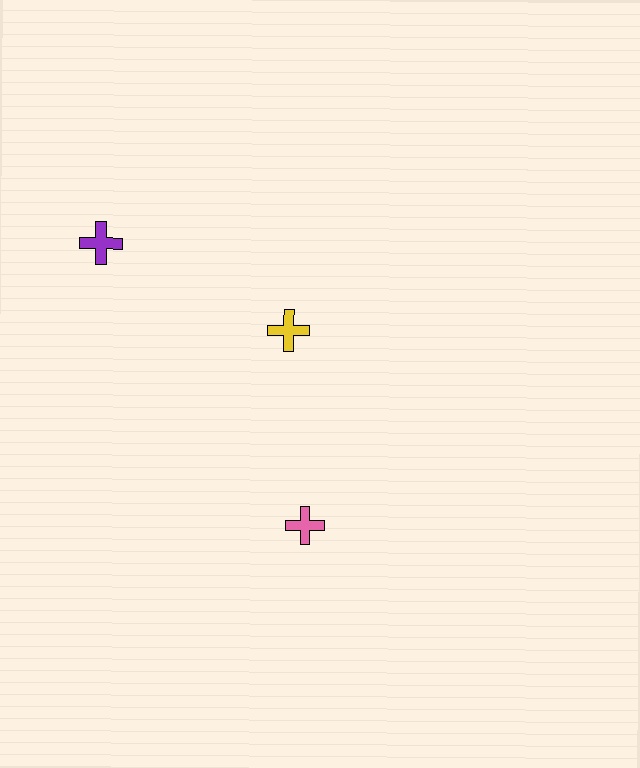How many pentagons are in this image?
There are no pentagons.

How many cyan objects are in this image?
There are no cyan objects.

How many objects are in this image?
There are 3 objects.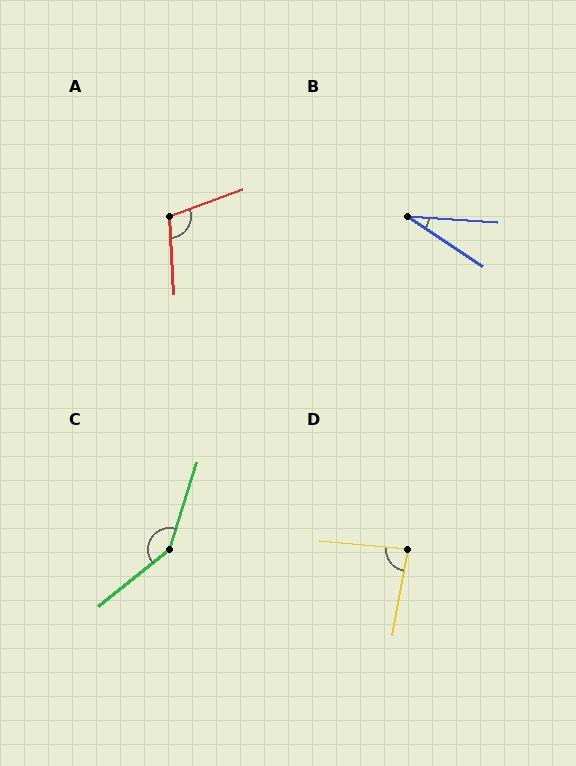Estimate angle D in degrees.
Approximately 85 degrees.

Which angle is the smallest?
B, at approximately 30 degrees.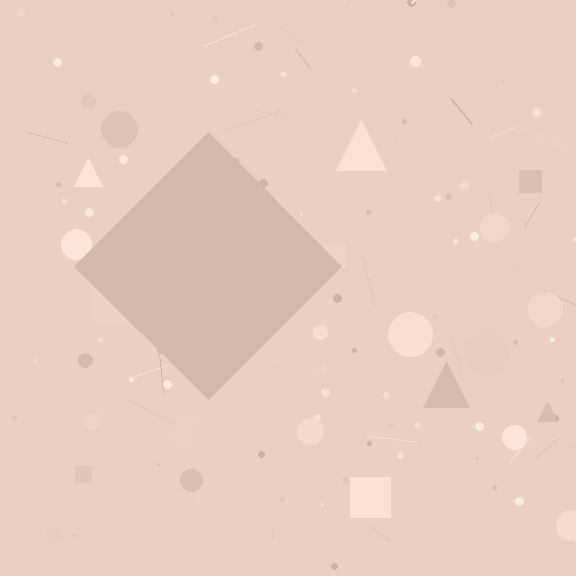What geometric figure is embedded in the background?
A diamond is embedded in the background.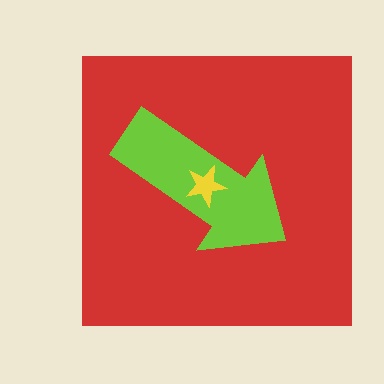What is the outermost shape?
The red square.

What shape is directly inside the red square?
The lime arrow.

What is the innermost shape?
The yellow star.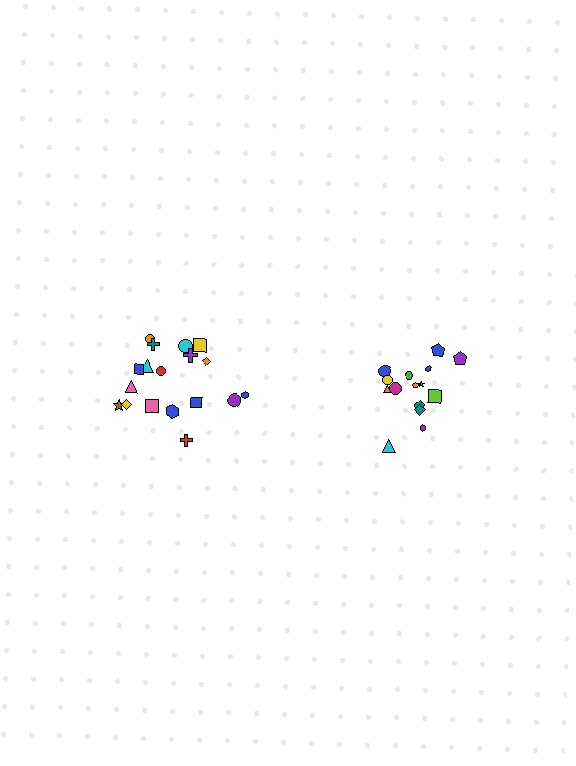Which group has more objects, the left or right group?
The left group.